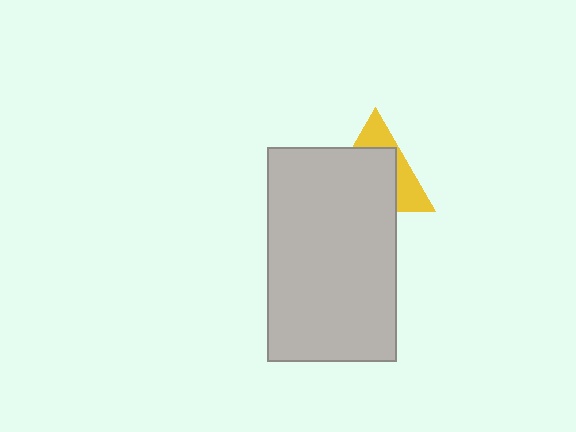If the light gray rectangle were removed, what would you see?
You would see the complete yellow triangle.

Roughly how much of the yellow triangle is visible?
A small part of it is visible (roughly 35%).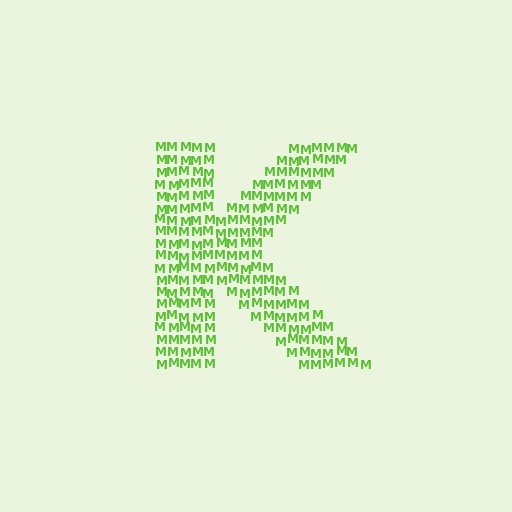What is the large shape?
The large shape is the letter K.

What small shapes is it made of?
It is made of small letter M's.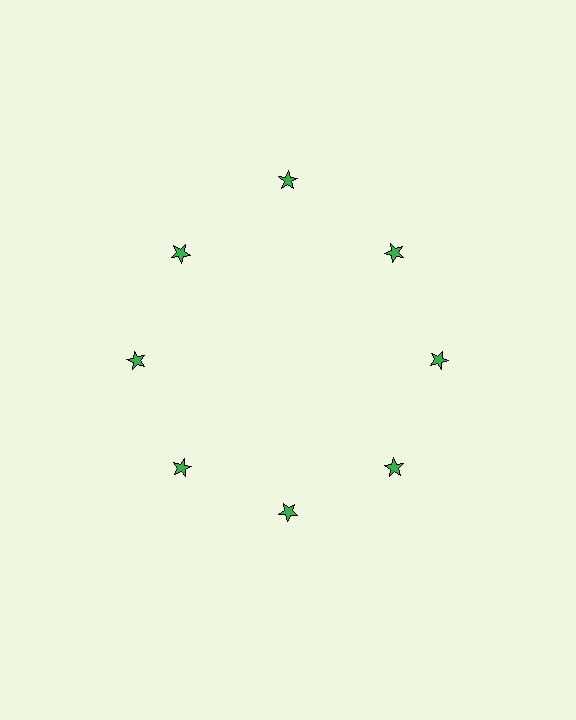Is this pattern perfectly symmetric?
No. The 8 green stars are arranged in a ring, but one element near the 12 o'clock position is pushed outward from the center, breaking the 8-fold rotational symmetry.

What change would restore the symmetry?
The symmetry would be restored by moving it inward, back onto the ring so that all 8 stars sit at equal angles and equal distance from the center.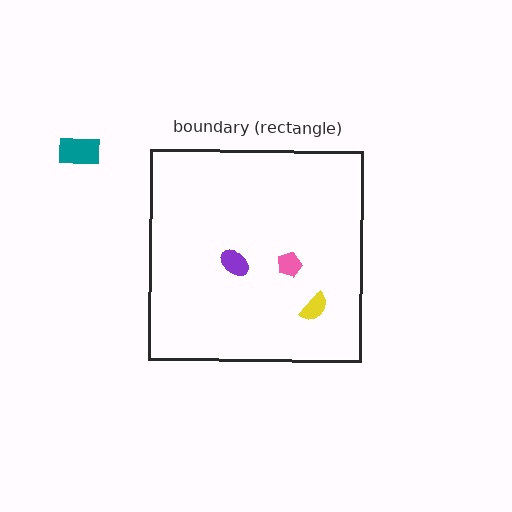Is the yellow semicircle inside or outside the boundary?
Inside.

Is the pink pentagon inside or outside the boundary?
Inside.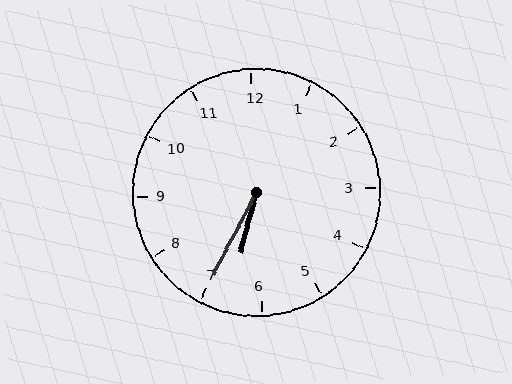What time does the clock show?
6:35.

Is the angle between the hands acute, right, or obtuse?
It is acute.